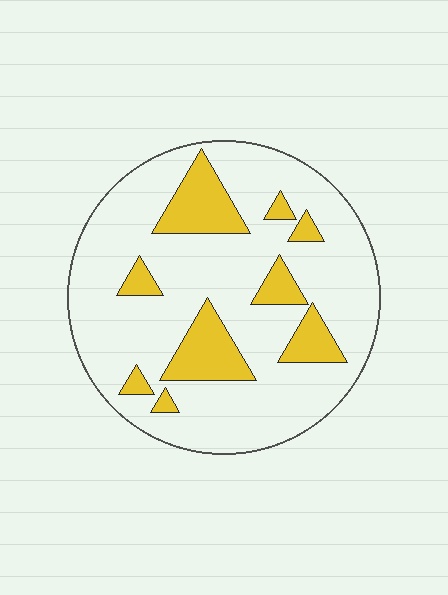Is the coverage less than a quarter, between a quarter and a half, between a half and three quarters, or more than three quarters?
Less than a quarter.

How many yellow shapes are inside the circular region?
9.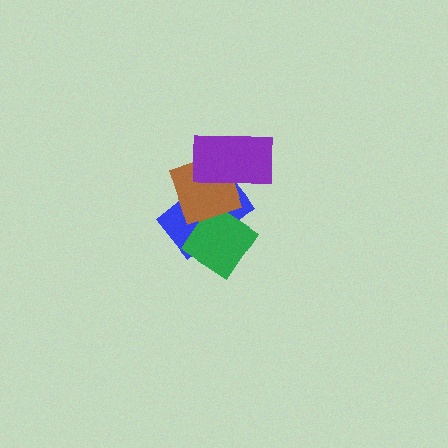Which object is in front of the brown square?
The purple rectangle is in front of the brown square.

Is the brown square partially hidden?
Yes, it is partially covered by another shape.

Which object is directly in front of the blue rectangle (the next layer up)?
The green diamond is directly in front of the blue rectangle.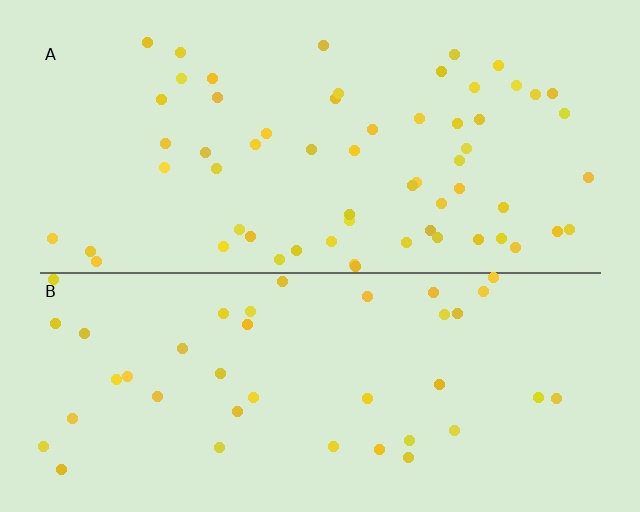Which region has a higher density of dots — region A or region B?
A (the top).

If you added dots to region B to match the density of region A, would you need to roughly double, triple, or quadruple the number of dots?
Approximately double.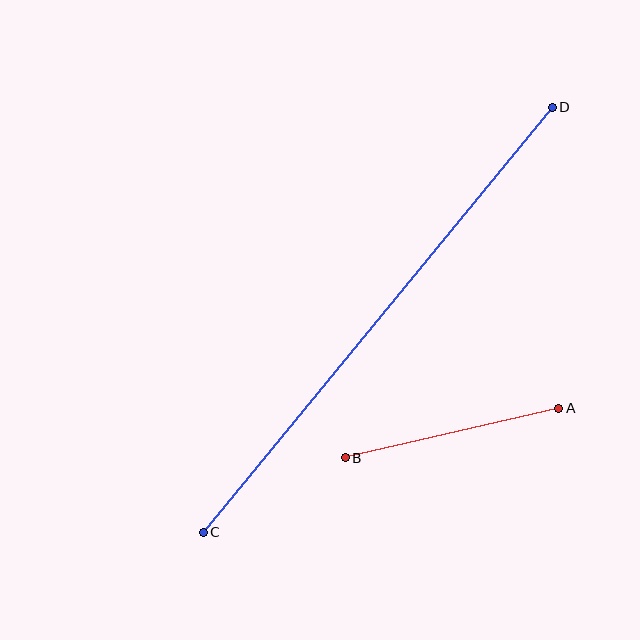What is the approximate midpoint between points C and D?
The midpoint is at approximately (378, 320) pixels.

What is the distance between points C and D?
The distance is approximately 550 pixels.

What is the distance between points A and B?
The distance is approximately 219 pixels.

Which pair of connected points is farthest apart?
Points C and D are farthest apart.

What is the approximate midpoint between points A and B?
The midpoint is at approximately (452, 433) pixels.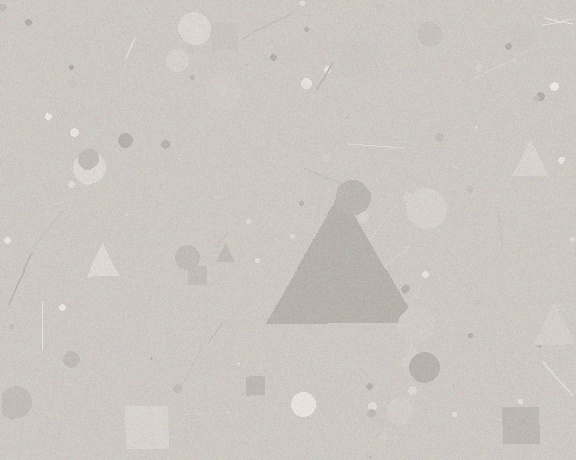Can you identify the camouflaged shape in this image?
The camouflaged shape is a triangle.